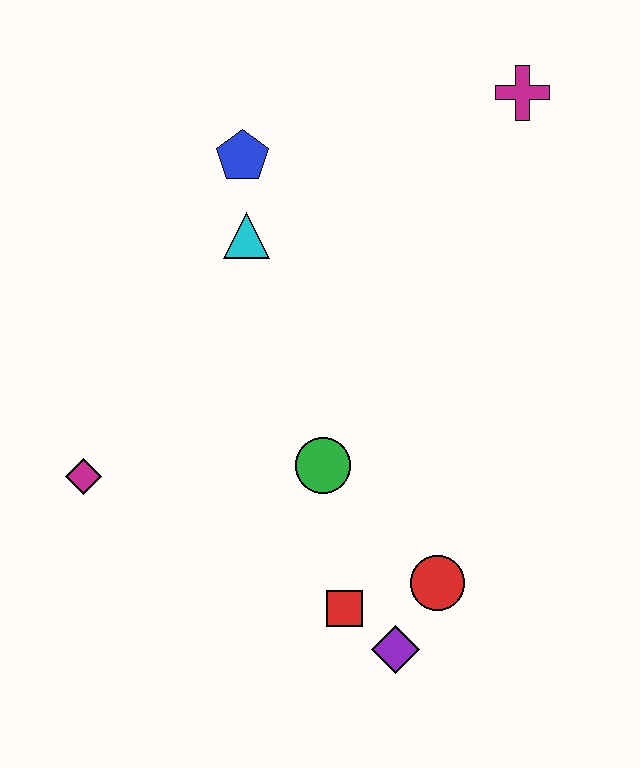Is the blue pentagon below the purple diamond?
No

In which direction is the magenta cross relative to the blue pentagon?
The magenta cross is to the right of the blue pentagon.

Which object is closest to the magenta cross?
The blue pentagon is closest to the magenta cross.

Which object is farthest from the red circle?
The magenta cross is farthest from the red circle.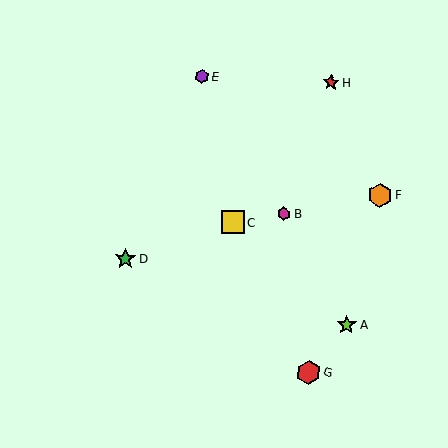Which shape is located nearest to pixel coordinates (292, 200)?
The magenta hexagon (labeled B) at (284, 214) is nearest to that location.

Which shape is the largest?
The red hexagon (labeled G) is the largest.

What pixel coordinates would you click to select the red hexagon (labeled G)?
Click at (309, 372) to select the red hexagon G.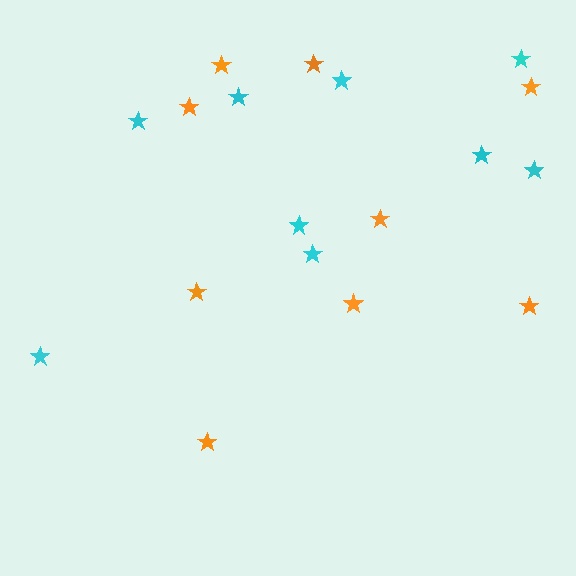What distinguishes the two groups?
There are 2 groups: one group of cyan stars (9) and one group of orange stars (9).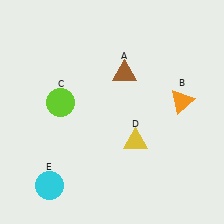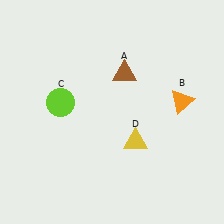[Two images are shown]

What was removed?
The cyan circle (E) was removed in Image 2.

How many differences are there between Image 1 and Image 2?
There is 1 difference between the two images.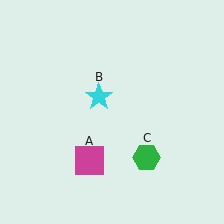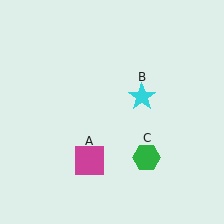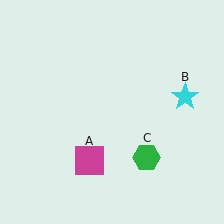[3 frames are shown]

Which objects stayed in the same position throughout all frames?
Magenta square (object A) and green hexagon (object C) remained stationary.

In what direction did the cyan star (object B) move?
The cyan star (object B) moved right.